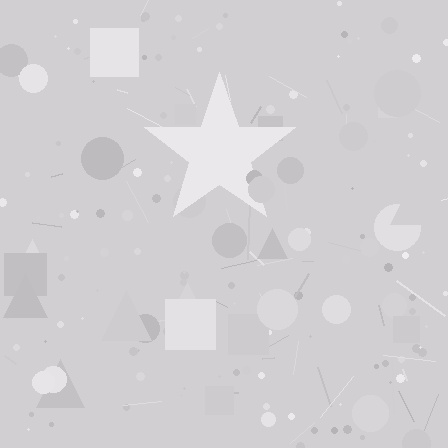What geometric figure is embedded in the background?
A star is embedded in the background.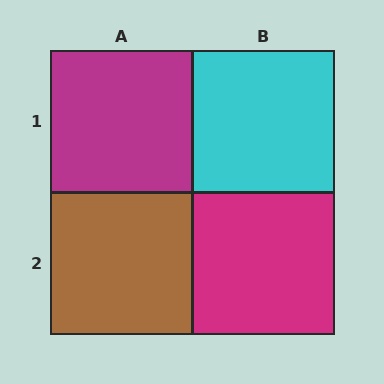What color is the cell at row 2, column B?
Magenta.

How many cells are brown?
1 cell is brown.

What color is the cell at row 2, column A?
Brown.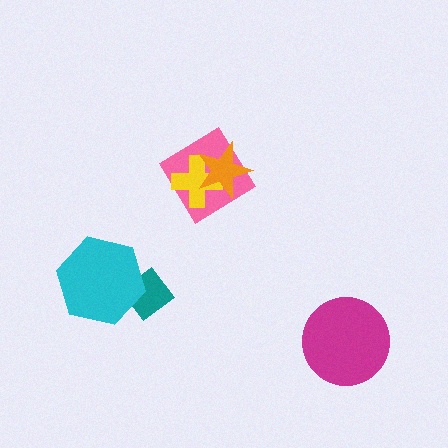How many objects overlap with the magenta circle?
0 objects overlap with the magenta circle.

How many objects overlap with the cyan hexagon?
1 object overlaps with the cyan hexagon.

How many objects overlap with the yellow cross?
2 objects overlap with the yellow cross.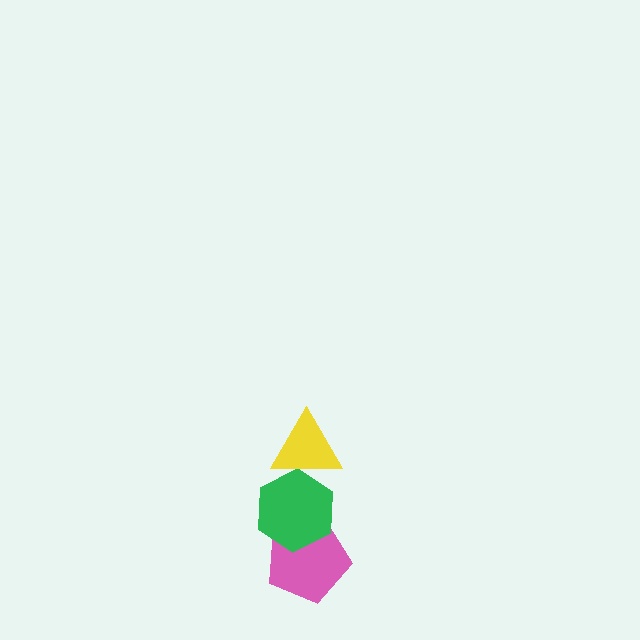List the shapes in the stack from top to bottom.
From top to bottom: the yellow triangle, the green hexagon, the pink pentagon.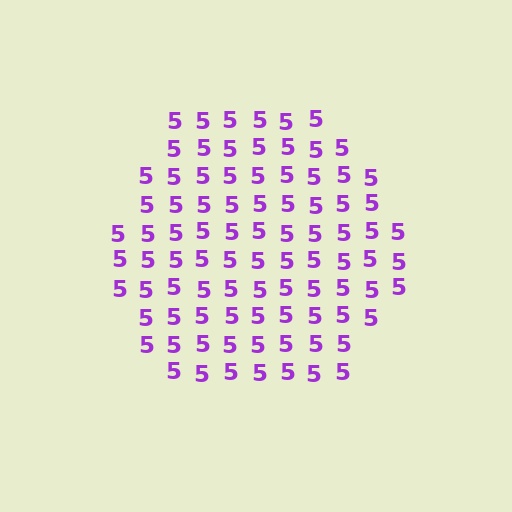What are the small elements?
The small elements are digit 5's.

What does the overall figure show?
The overall figure shows a hexagon.